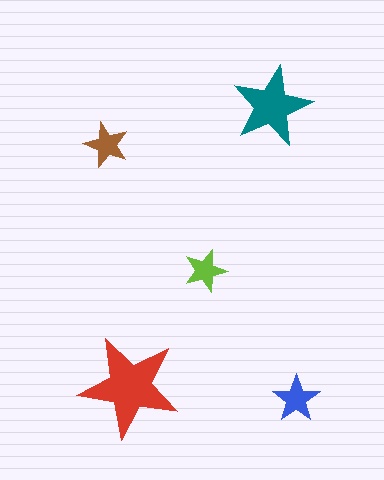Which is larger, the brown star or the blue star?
The blue one.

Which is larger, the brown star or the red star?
The red one.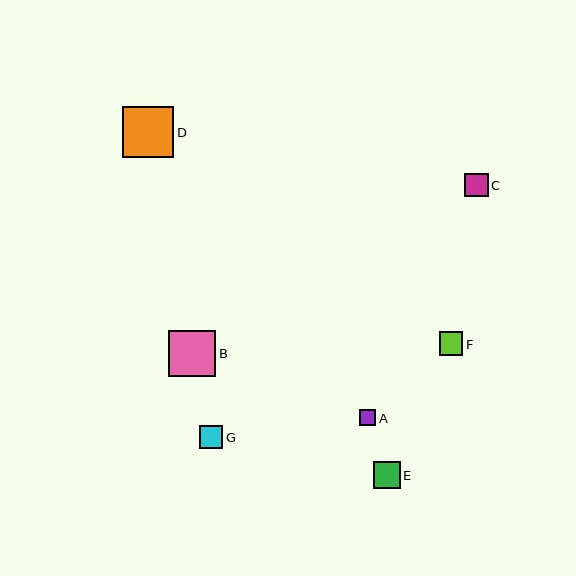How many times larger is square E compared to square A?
Square E is approximately 1.6 times the size of square A.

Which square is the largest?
Square D is the largest with a size of approximately 51 pixels.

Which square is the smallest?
Square A is the smallest with a size of approximately 16 pixels.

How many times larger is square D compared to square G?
Square D is approximately 2.2 times the size of square G.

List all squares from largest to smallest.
From largest to smallest: D, B, E, G, F, C, A.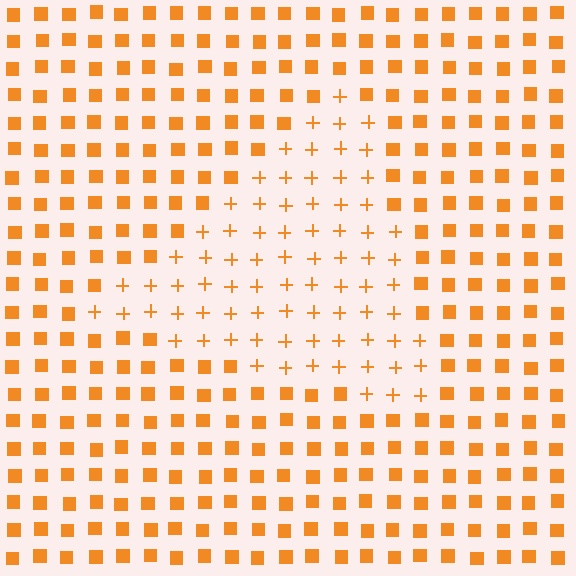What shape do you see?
I see a triangle.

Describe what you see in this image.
The image is filled with small orange elements arranged in a uniform grid. A triangle-shaped region contains plus signs, while the surrounding area contains squares. The boundary is defined purely by the change in element shape.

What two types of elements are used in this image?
The image uses plus signs inside the triangle region and squares outside it.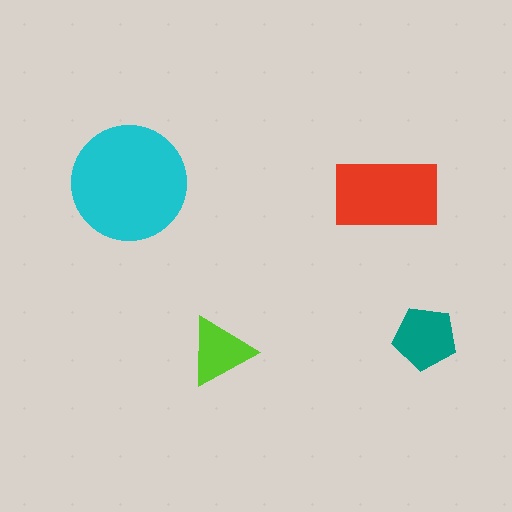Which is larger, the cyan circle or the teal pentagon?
The cyan circle.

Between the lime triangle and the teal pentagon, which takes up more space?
The teal pentagon.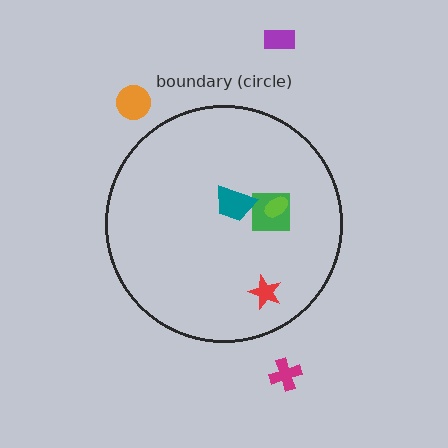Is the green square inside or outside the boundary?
Inside.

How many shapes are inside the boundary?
4 inside, 3 outside.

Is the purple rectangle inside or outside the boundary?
Outside.